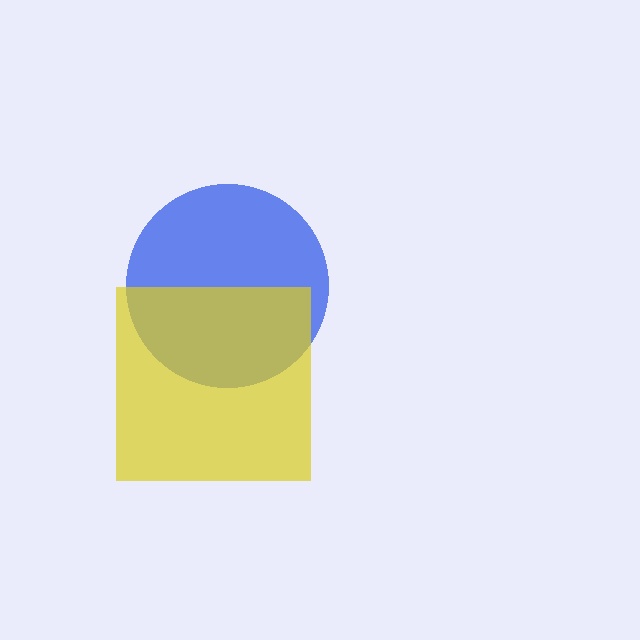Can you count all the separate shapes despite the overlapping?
Yes, there are 2 separate shapes.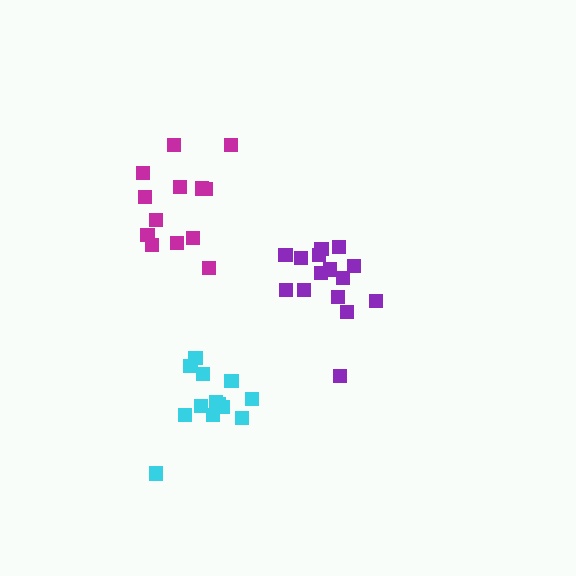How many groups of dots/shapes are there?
There are 3 groups.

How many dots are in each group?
Group 1: 15 dots, Group 2: 13 dots, Group 3: 13 dots (41 total).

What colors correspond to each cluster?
The clusters are colored: purple, magenta, cyan.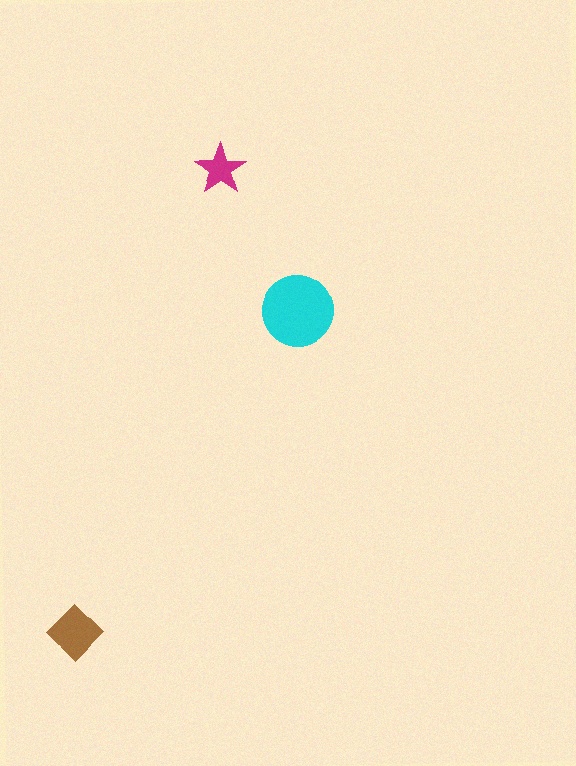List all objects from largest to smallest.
The cyan circle, the brown diamond, the magenta star.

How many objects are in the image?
There are 3 objects in the image.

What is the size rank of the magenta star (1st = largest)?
3rd.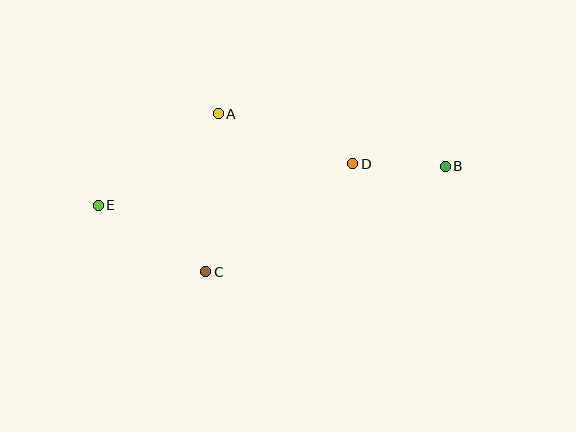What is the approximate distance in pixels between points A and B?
The distance between A and B is approximately 233 pixels.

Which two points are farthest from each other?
Points B and E are farthest from each other.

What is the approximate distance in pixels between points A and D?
The distance between A and D is approximately 143 pixels.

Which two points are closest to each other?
Points B and D are closest to each other.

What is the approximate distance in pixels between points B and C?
The distance between B and C is approximately 262 pixels.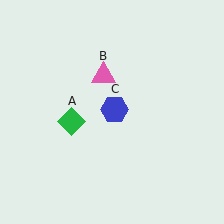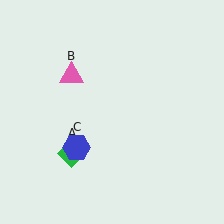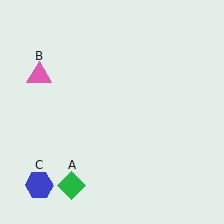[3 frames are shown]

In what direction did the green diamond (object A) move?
The green diamond (object A) moved down.